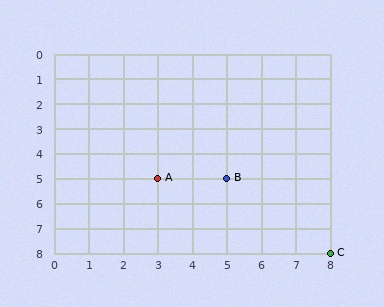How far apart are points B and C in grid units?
Points B and C are 3 columns and 3 rows apart (about 4.2 grid units diagonally).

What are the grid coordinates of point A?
Point A is at grid coordinates (3, 5).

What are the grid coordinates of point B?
Point B is at grid coordinates (5, 5).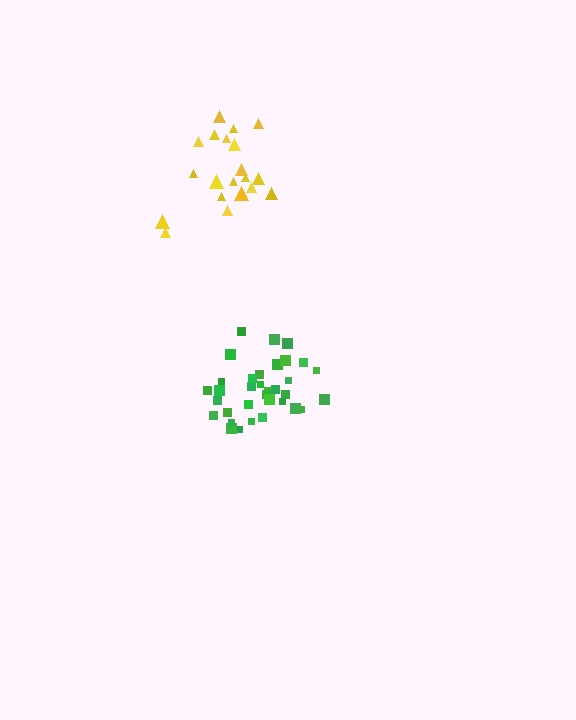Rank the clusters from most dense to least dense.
green, yellow.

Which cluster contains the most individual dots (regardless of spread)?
Green (34).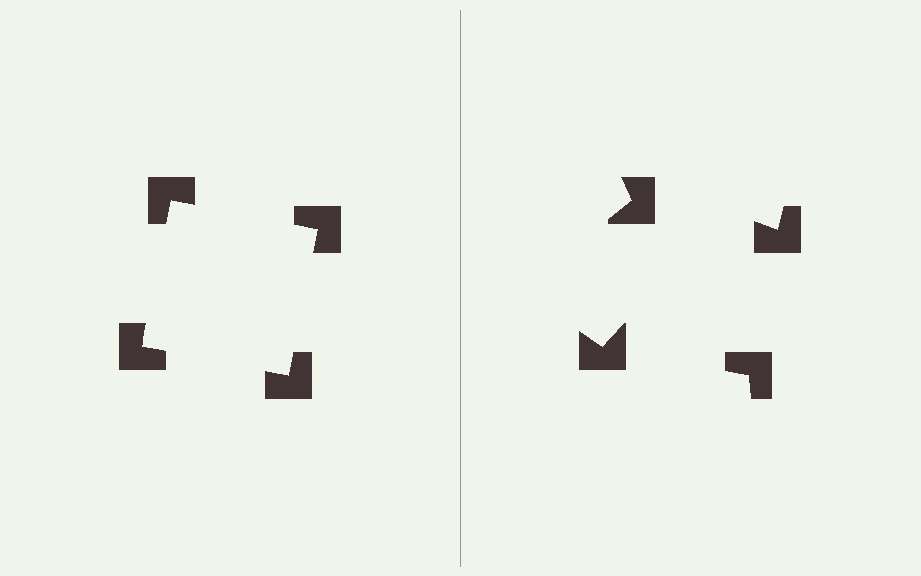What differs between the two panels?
The notched squares are positioned identically on both sides; only the wedge orientations differ. On the left they align to a square; on the right they are misaligned.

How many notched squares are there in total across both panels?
8 — 4 on each side.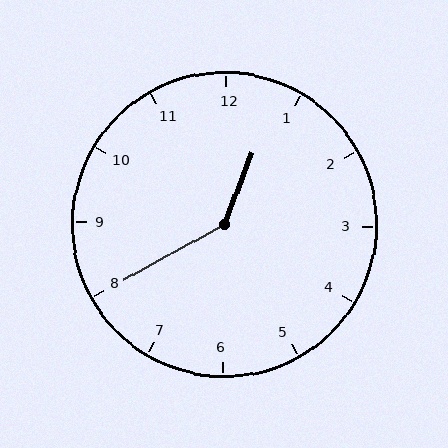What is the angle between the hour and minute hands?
Approximately 140 degrees.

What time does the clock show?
12:40.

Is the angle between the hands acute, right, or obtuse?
It is obtuse.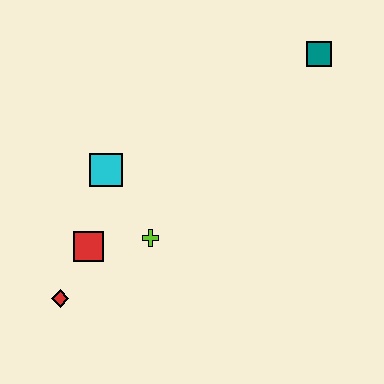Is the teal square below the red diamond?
No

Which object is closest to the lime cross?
The red square is closest to the lime cross.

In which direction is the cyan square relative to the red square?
The cyan square is above the red square.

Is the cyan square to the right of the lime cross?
No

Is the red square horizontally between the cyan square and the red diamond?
Yes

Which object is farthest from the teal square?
The red diamond is farthest from the teal square.